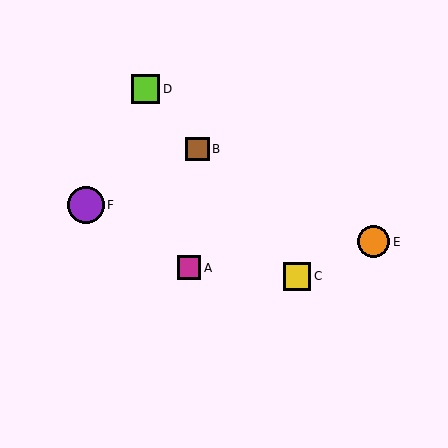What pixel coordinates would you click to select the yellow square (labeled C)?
Click at (297, 276) to select the yellow square C.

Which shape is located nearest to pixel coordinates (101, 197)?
The purple circle (labeled F) at (86, 205) is nearest to that location.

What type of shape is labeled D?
Shape D is a lime square.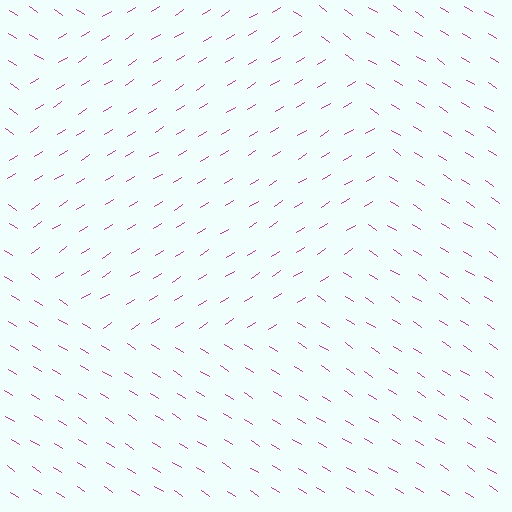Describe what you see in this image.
The image is filled with small magenta line segments. A circle region in the image has lines oriented differently from the surrounding lines, creating a visible texture boundary.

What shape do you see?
I see a circle.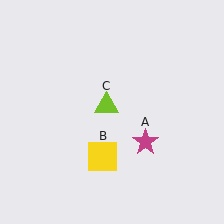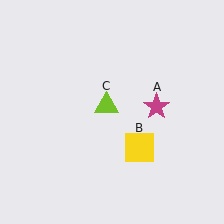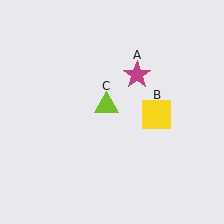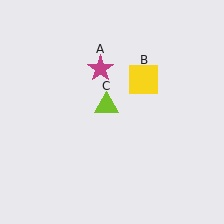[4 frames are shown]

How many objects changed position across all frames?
2 objects changed position: magenta star (object A), yellow square (object B).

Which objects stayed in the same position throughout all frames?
Lime triangle (object C) remained stationary.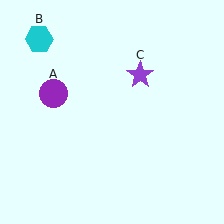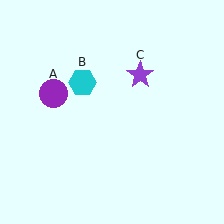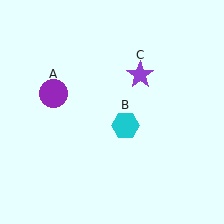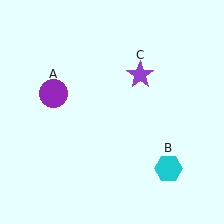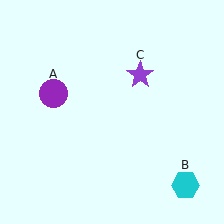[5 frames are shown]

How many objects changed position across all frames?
1 object changed position: cyan hexagon (object B).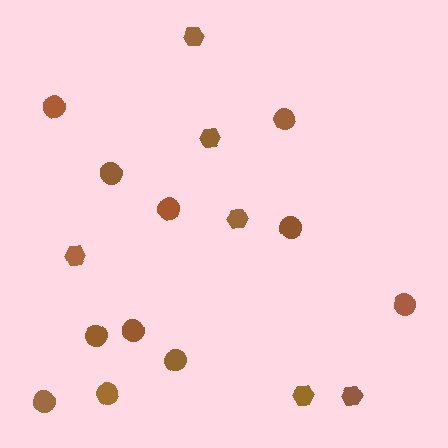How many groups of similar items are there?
There are 2 groups: one group of circles (11) and one group of hexagons (6).